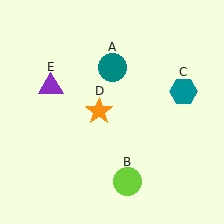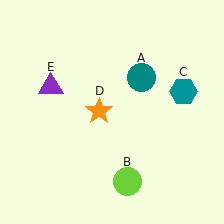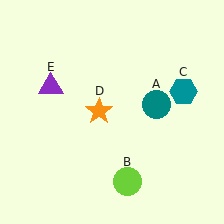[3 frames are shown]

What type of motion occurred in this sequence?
The teal circle (object A) rotated clockwise around the center of the scene.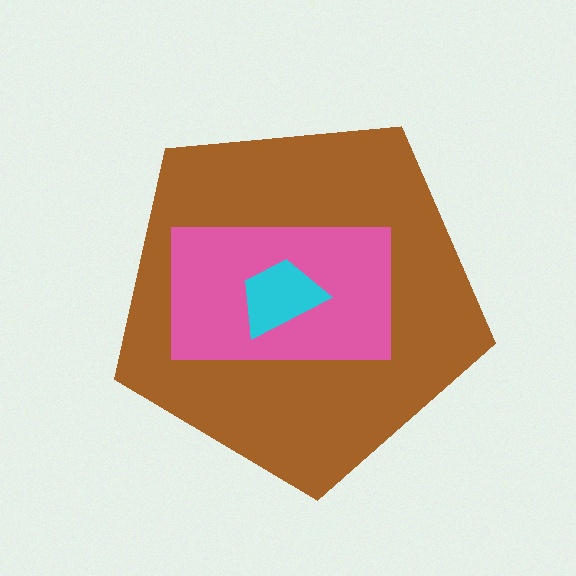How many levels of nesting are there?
3.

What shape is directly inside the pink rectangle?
The cyan trapezoid.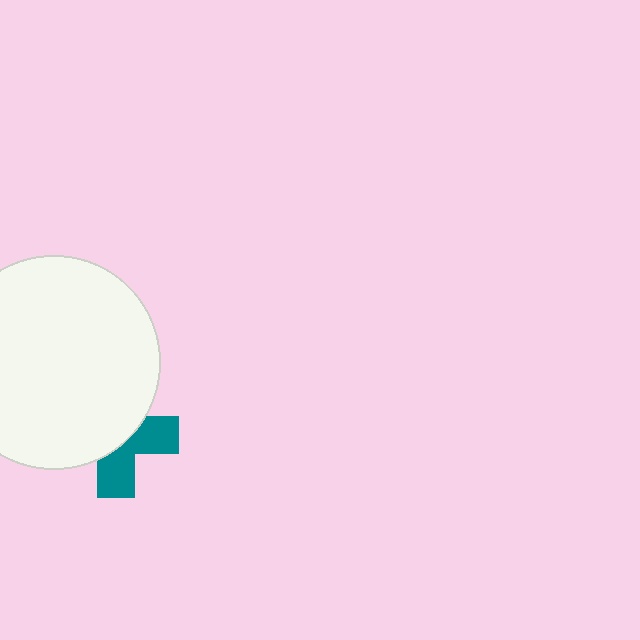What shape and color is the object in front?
The object in front is a white circle.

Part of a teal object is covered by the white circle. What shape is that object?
It is a cross.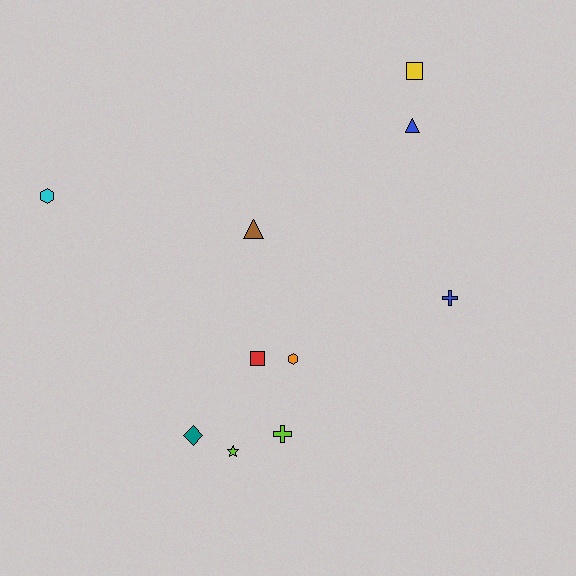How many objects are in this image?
There are 10 objects.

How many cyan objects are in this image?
There is 1 cyan object.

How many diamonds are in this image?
There is 1 diamond.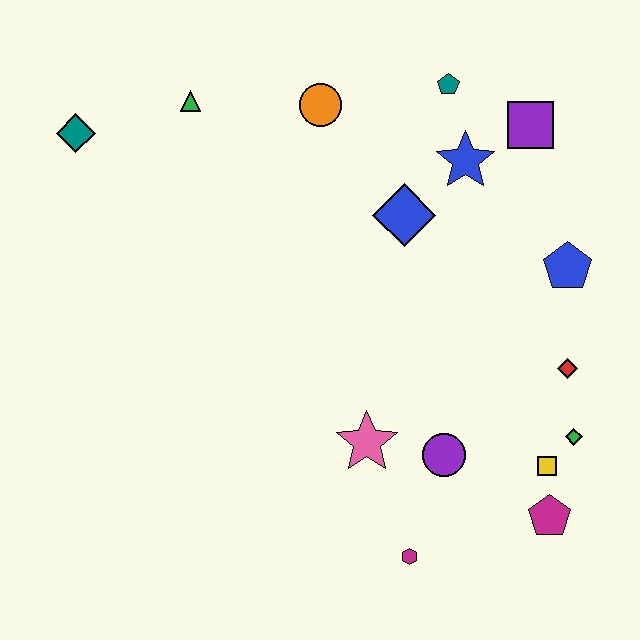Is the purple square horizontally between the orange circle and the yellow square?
Yes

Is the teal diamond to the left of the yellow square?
Yes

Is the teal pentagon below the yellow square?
No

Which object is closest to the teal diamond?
The green triangle is closest to the teal diamond.